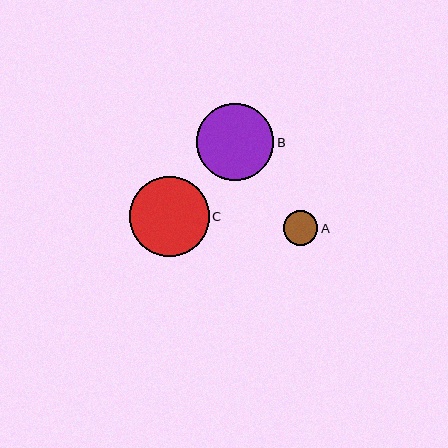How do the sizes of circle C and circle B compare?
Circle C and circle B are approximately the same size.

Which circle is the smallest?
Circle A is the smallest with a size of approximately 34 pixels.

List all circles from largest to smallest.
From largest to smallest: C, B, A.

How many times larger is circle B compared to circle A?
Circle B is approximately 2.2 times the size of circle A.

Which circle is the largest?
Circle C is the largest with a size of approximately 80 pixels.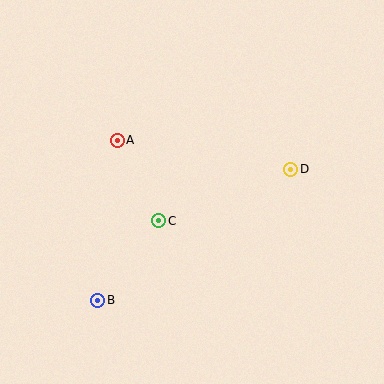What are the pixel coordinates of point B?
Point B is at (98, 300).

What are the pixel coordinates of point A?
Point A is at (117, 140).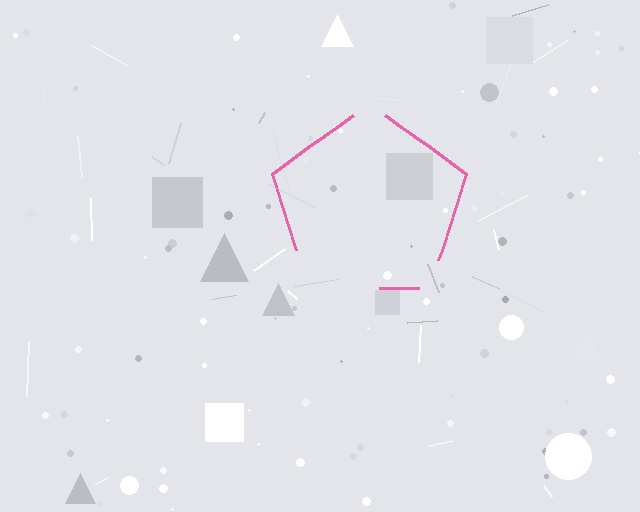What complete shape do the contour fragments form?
The contour fragments form a pentagon.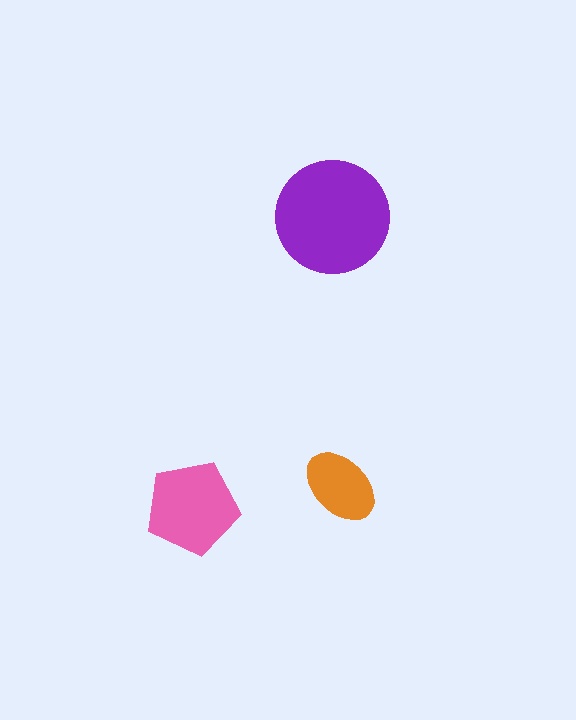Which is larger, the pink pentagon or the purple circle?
The purple circle.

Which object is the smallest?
The orange ellipse.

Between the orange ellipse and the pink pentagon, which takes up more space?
The pink pentagon.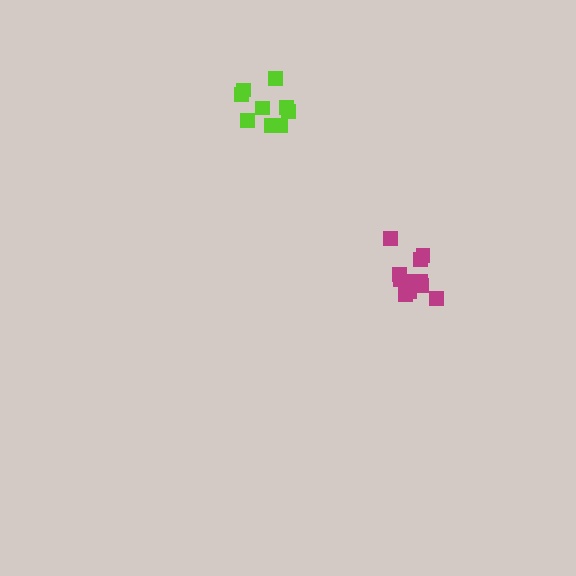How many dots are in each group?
Group 1: 9 dots, Group 2: 11 dots (20 total).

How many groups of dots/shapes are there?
There are 2 groups.